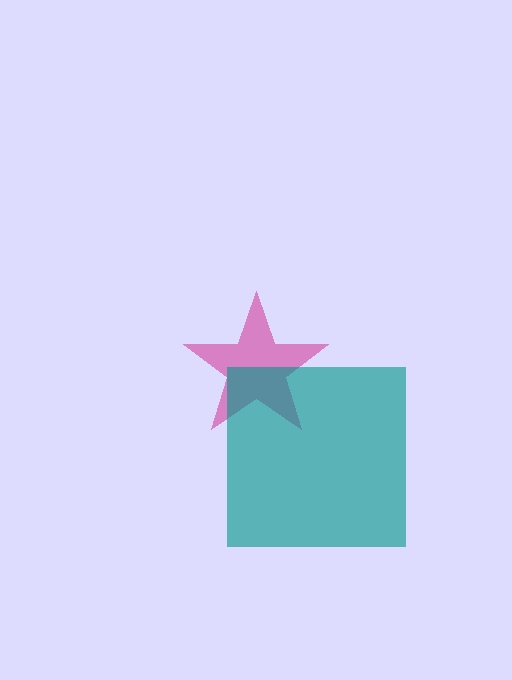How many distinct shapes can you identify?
There are 2 distinct shapes: a magenta star, a teal square.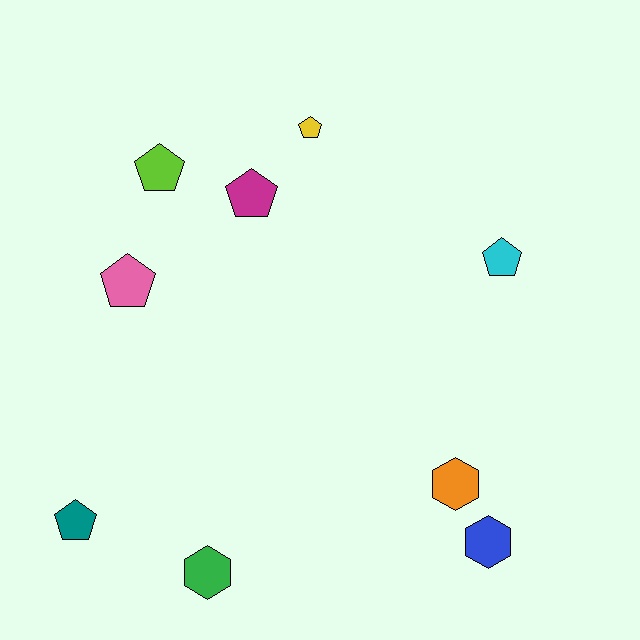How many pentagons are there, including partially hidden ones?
There are 6 pentagons.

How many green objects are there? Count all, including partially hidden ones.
There is 1 green object.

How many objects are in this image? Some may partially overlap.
There are 9 objects.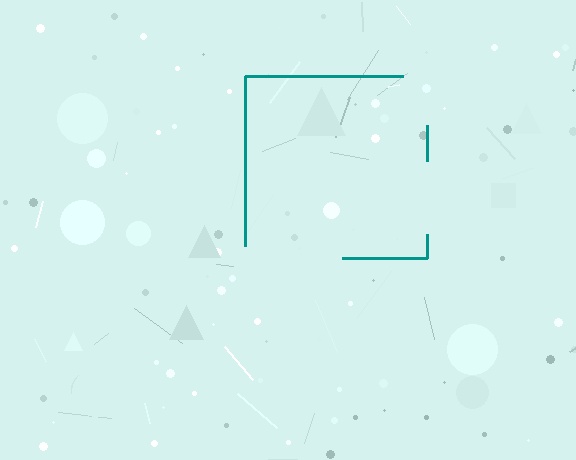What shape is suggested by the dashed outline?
The dashed outline suggests a square.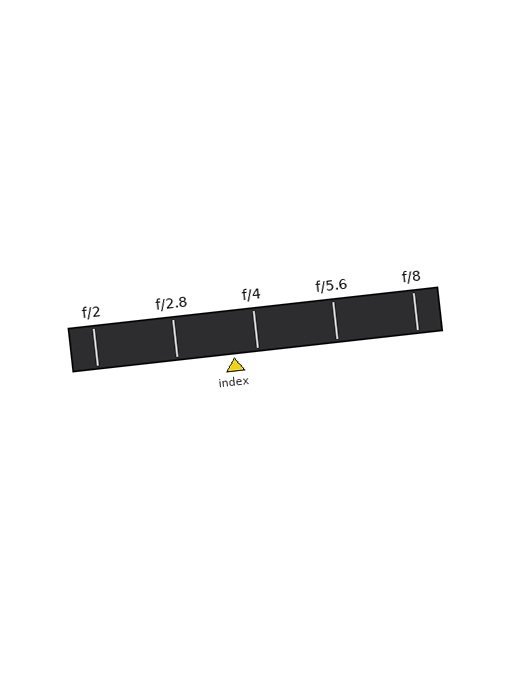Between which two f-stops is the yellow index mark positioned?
The index mark is between f/2.8 and f/4.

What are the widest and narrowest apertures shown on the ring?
The widest aperture shown is f/2 and the narrowest is f/8.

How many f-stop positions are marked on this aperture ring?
There are 5 f-stop positions marked.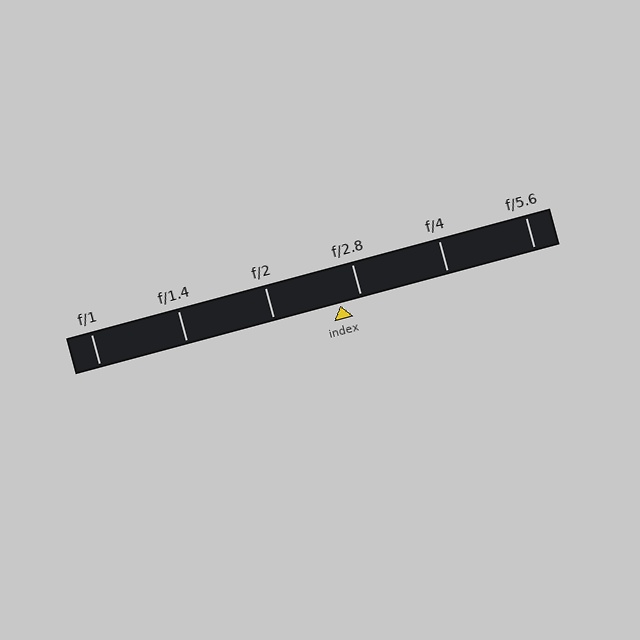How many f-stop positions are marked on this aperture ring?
There are 6 f-stop positions marked.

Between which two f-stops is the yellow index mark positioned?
The index mark is between f/2 and f/2.8.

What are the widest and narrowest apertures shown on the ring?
The widest aperture shown is f/1 and the narrowest is f/5.6.